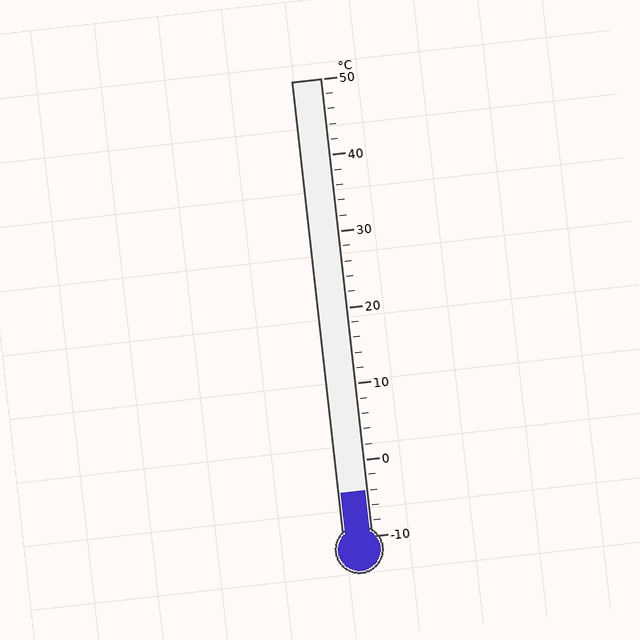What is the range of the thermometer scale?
The thermometer scale ranges from -10°C to 50°C.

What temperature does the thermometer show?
The thermometer shows approximately -4°C.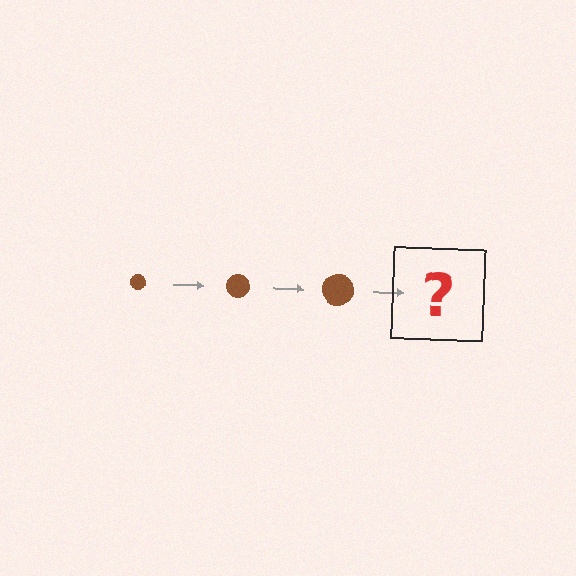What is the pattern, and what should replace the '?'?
The pattern is that the circle gets progressively larger each step. The '?' should be a brown circle, larger than the previous one.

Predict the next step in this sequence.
The next step is a brown circle, larger than the previous one.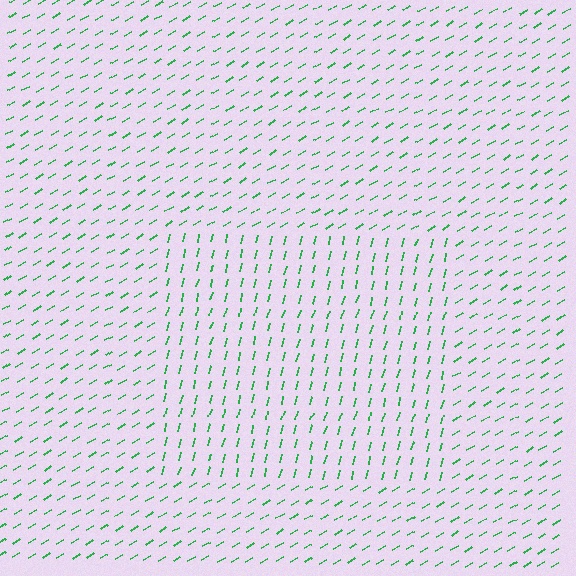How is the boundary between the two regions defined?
The boundary is defined purely by a change in line orientation (approximately 45 degrees difference). All lines are the same color and thickness.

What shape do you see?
I see a rectangle.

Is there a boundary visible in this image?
Yes, there is a texture boundary formed by a change in line orientation.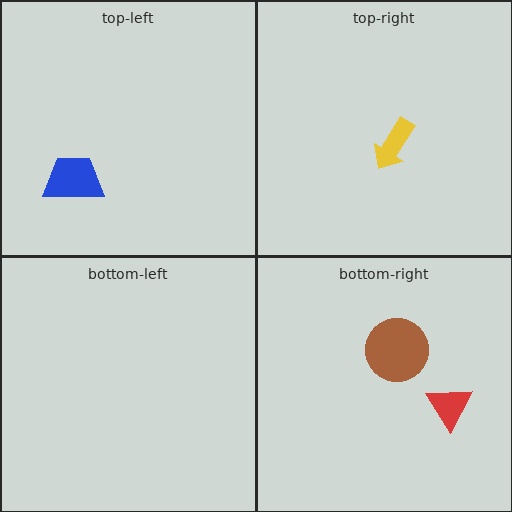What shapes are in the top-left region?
The blue trapezoid.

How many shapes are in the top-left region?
1.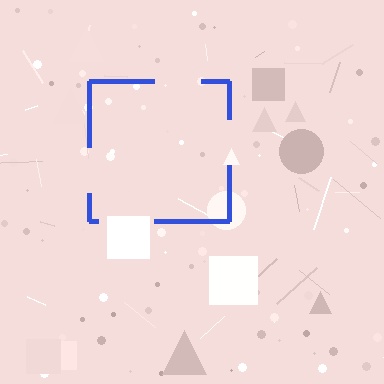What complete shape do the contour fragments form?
The contour fragments form a square.